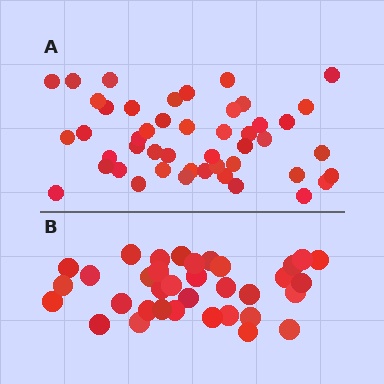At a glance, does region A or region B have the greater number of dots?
Region A (the top region) has more dots.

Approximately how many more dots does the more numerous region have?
Region A has roughly 12 or so more dots than region B.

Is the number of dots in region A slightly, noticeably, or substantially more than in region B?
Region A has noticeably more, but not dramatically so. The ratio is roughly 1.3 to 1.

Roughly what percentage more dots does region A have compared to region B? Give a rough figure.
About 35% more.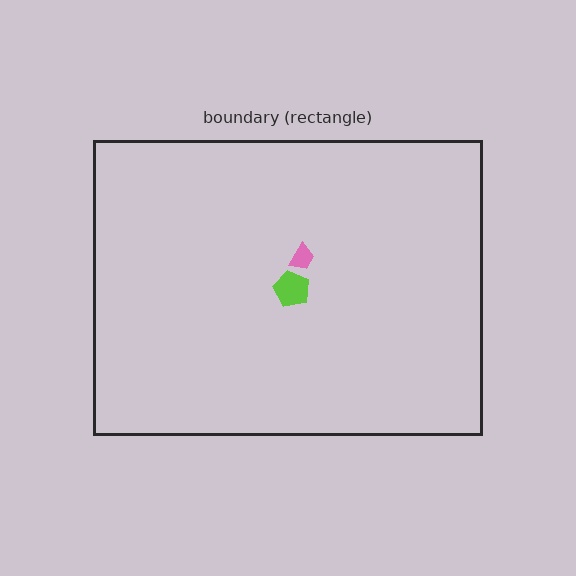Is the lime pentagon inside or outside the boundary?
Inside.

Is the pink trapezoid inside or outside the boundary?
Inside.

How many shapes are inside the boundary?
2 inside, 0 outside.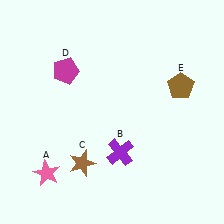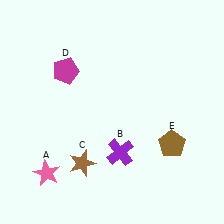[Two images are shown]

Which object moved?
The brown pentagon (E) moved down.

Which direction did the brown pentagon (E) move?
The brown pentagon (E) moved down.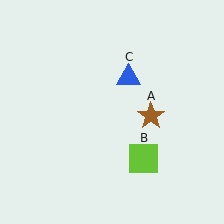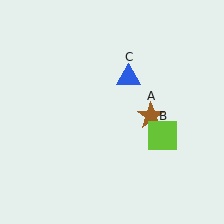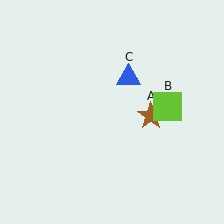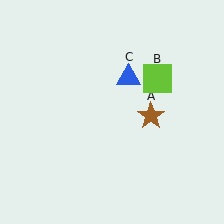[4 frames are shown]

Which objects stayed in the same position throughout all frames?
Brown star (object A) and blue triangle (object C) remained stationary.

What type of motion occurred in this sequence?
The lime square (object B) rotated counterclockwise around the center of the scene.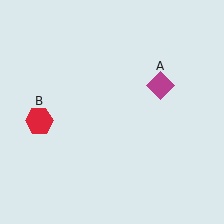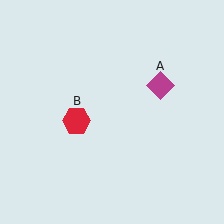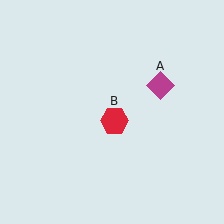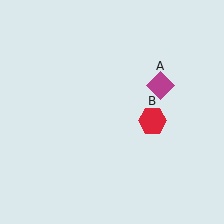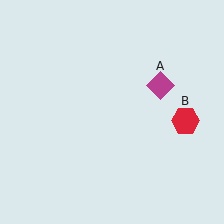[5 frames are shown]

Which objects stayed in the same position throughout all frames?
Magenta diamond (object A) remained stationary.